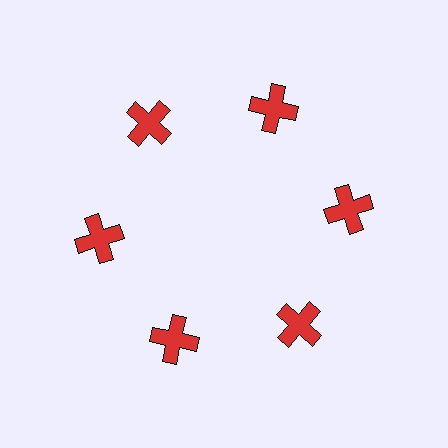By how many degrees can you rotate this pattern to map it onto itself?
The pattern maps onto itself every 60 degrees of rotation.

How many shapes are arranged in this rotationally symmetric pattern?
There are 6 shapes, arranged in 6 groups of 1.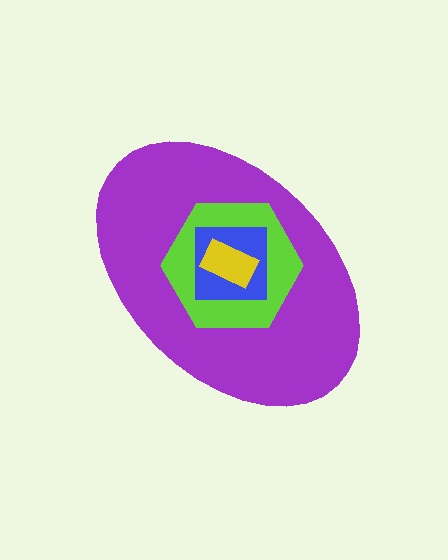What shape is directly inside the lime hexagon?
The blue square.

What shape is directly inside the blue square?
The yellow rectangle.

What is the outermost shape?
The purple ellipse.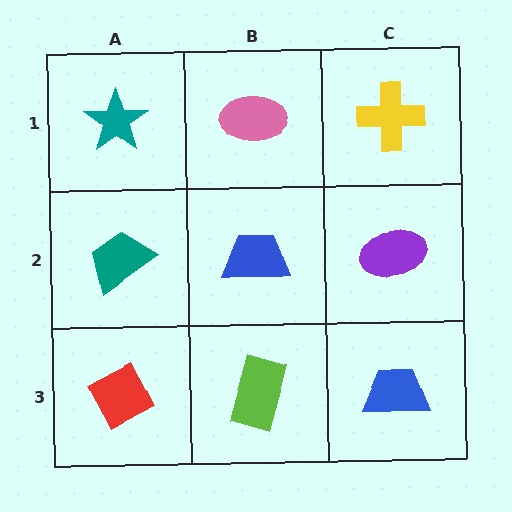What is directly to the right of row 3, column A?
A lime rectangle.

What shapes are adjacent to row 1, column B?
A blue trapezoid (row 2, column B), a teal star (row 1, column A), a yellow cross (row 1, column C).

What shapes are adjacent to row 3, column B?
A blue trapezoid (row 2, column B), a red diamond (row 3, column A), a blue trapezoid (row 3, column C).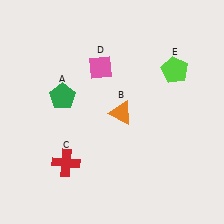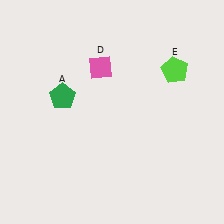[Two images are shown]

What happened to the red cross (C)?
The red cross (C) was removed in Image 2. It was in the bottom-left area of Image 1.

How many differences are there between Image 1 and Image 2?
There are 2 differences between the two images.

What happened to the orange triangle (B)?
The orange triangle (B) was removed in Image 2. It was in the bottom-right area of Image 1.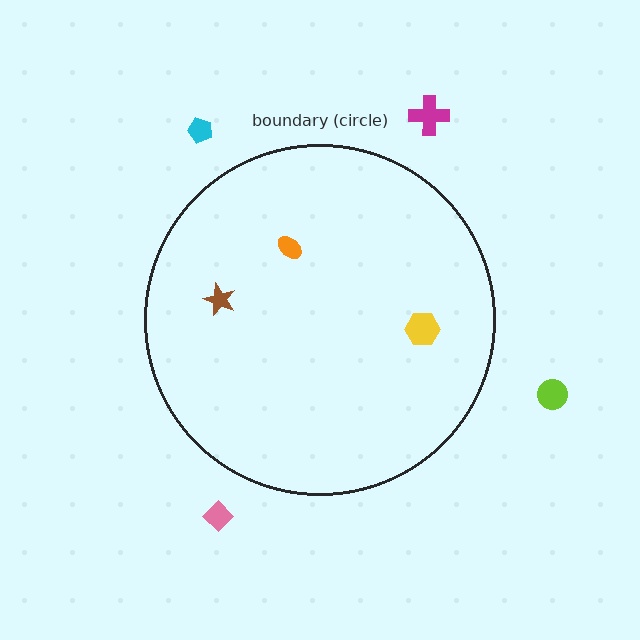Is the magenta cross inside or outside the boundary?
Outside.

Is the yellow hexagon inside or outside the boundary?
Inside.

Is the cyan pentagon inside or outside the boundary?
Outside.